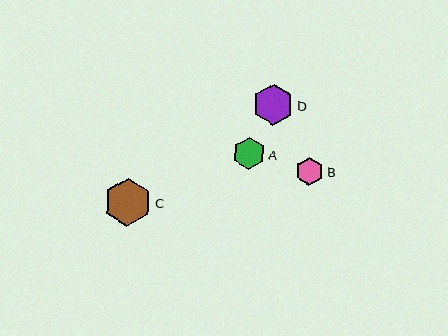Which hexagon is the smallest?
Hexagon B is the smallest with a size of approximately 28 pixels.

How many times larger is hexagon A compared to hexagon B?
Hexagon A is approximately 1.2 times the size of hexagon B.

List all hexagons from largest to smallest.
From largest to smallest: C, D, A, B.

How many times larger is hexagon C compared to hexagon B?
Hexagon C is approximately 1.7 times the size of hexagon B.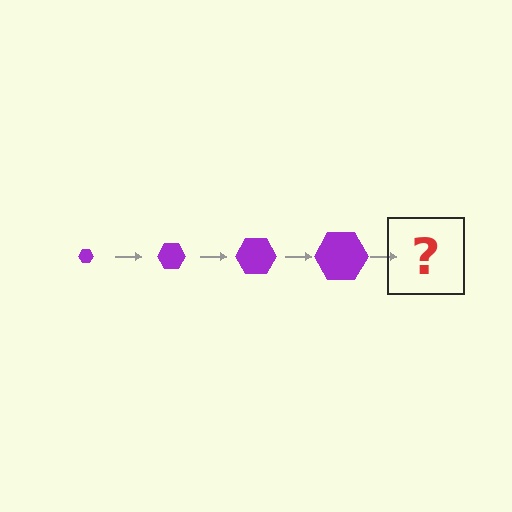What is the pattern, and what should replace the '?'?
The pattern is that the hexagon gets progressively larger each step. The '?' should be a purple hexagon, larger than the previous one.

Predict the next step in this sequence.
The next step is a purple hexagon, larger than the previous one.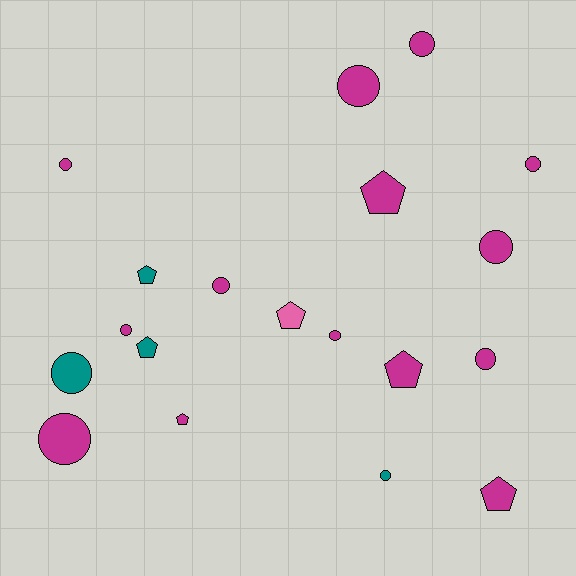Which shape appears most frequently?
Circle, with 12 objects.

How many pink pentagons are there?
There is 1 pink pentagon.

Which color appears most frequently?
Magenta, with 14 objects.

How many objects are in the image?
There are 19 objects.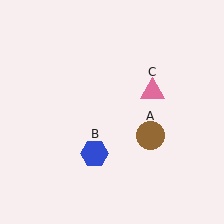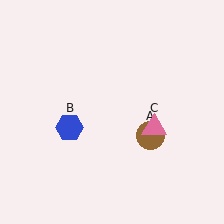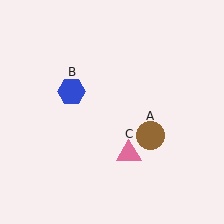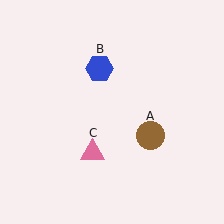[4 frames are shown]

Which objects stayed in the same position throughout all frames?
Brown circle (object A) remained stationary.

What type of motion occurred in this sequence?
The blue hexagon (object B), pink triangle (object C) rotated clockwise around the center of the scene.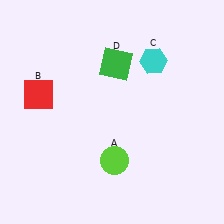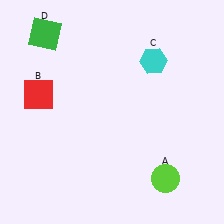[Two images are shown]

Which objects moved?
The objects that moved are: the lime circle (A), the green square (D).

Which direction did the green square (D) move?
The green square (D) moved left.